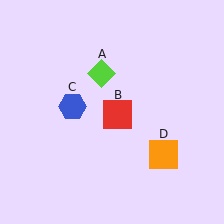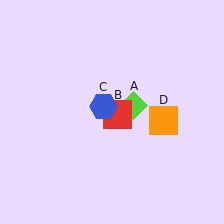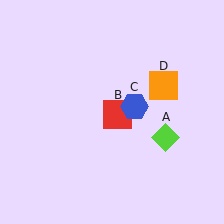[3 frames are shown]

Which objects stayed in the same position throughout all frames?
Red square (object B) remained stationary.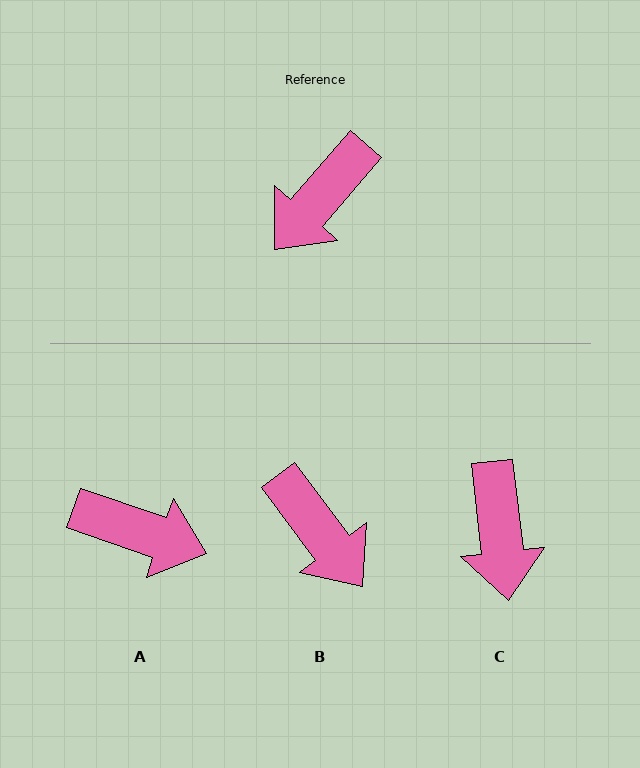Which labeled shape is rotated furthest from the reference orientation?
A, about 112 degrees away.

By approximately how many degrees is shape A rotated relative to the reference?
Approximately 112 degrees counter-clockwise.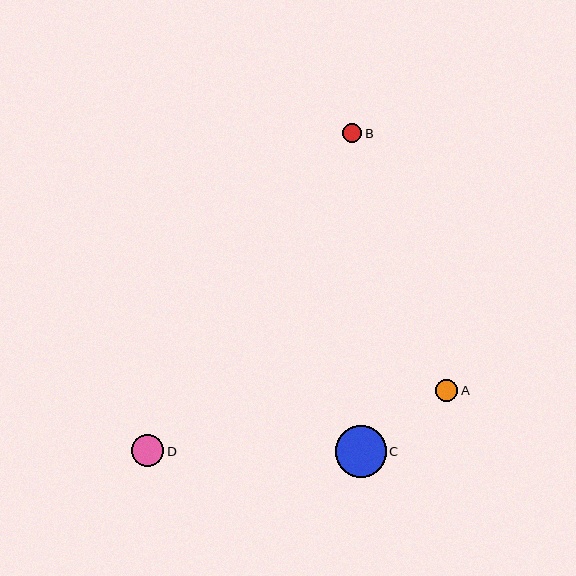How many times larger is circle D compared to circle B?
Circle D is approximately 1.7 times the size of circle B.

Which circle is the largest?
Circle C is the largest with a size of approximately 51 pixels.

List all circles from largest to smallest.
From largest to smallest: C, D, A, B.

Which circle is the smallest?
Circle B is the smallest with a size of approximately 19 pixels.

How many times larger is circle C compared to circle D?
Circle C is approximately 1.6 times the size of circle D.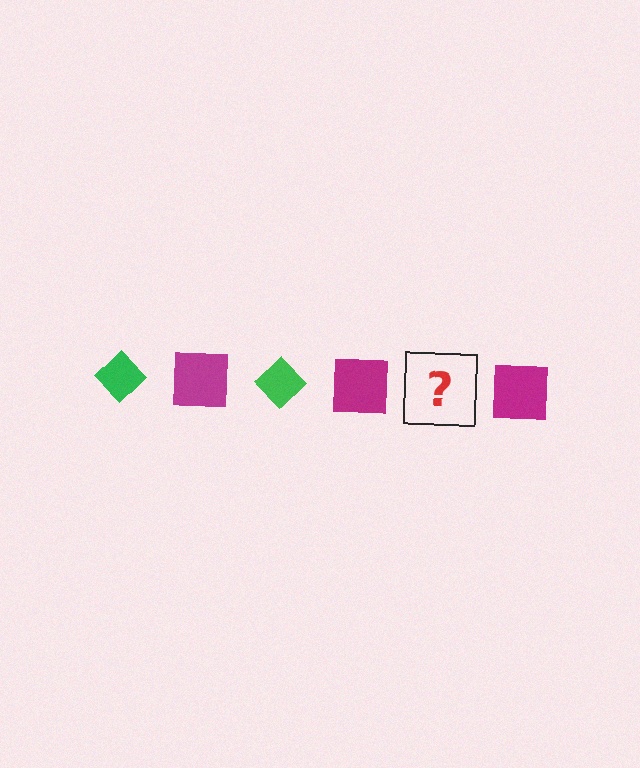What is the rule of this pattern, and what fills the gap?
The rule is that the pattern alternates between green diamond and magenta square. The gap should be filled with a green diamond.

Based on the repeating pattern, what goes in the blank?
The blank should be a green diamond.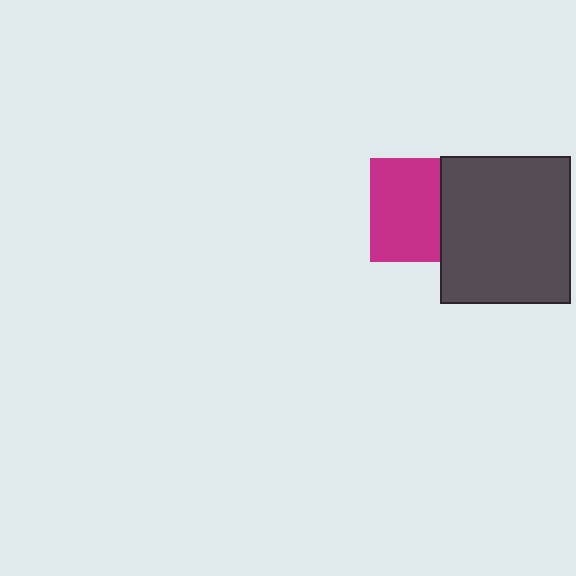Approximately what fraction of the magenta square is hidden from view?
Roughly 34% of the magenta square is hidden behind the dark gray rectangle.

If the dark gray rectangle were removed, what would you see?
You would see the complete magenta square.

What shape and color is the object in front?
The object in front is a dark gray rectangle.